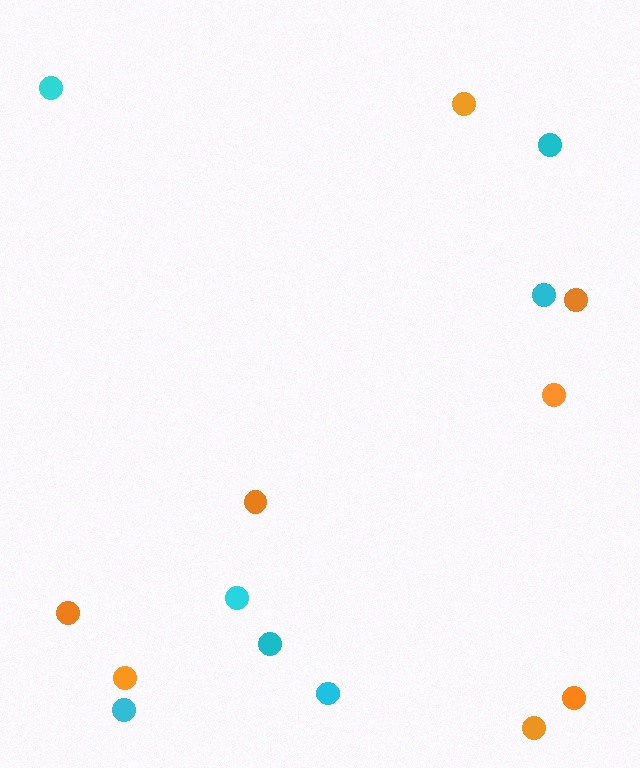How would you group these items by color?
There are 2 groups: one group of orange circles (8) and one group of cyan circles (7).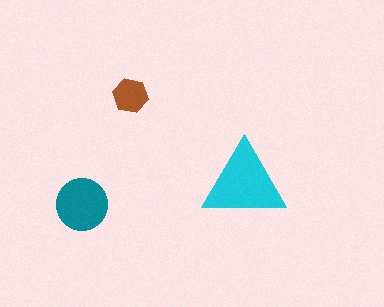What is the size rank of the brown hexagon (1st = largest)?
3rd.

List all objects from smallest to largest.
The brown hexagon, the teal circle, the cyan triangle.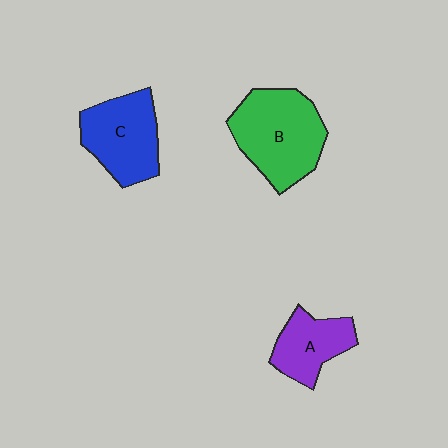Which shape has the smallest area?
Shape A (purple).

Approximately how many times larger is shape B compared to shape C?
Approximately 1.2 times.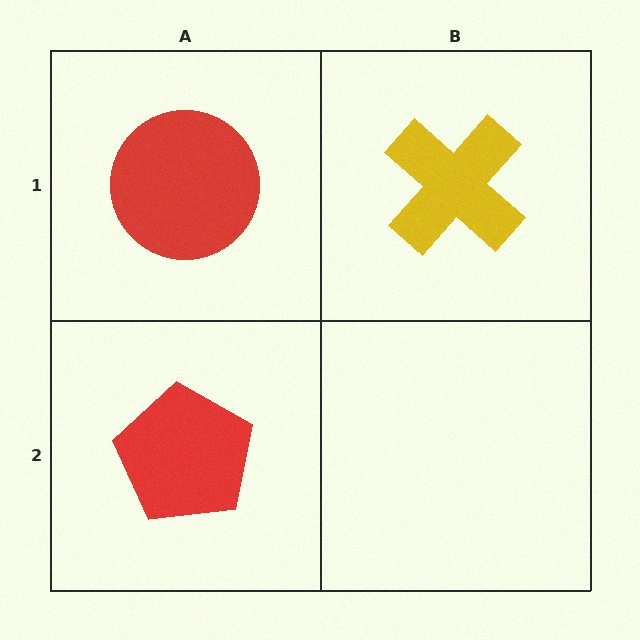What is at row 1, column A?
A red circle.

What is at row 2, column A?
A red pentagon.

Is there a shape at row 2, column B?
No, that cell is empty.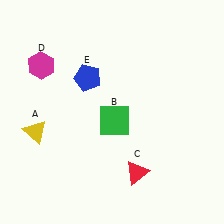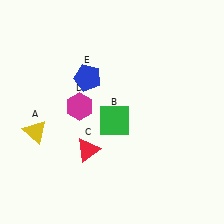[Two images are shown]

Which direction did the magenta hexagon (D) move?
The magenta hexagon (D) moved down.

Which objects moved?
The objects that moved are: the red triangle (C), the magenta hexagon (D).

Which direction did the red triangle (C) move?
The red triangle (C) moved left.